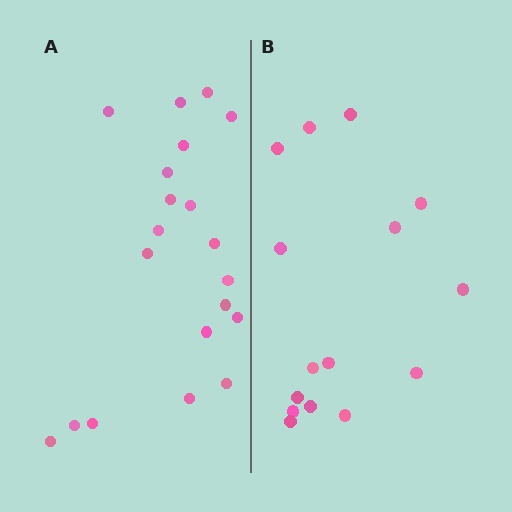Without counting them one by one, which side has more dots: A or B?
Region A (the left region) has more dots.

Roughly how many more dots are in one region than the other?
Region A has about 5 more dots than region B.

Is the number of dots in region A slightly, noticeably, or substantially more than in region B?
Region A has noticeably more, but not dramatically so. The ratio is roughly 1.3 to 1.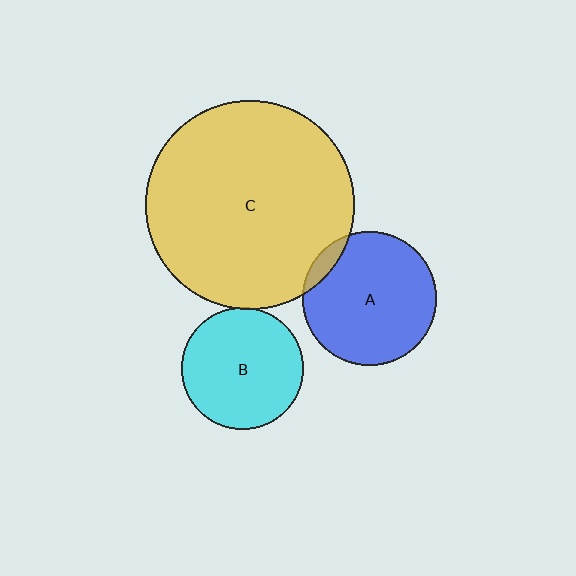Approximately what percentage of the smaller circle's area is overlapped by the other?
Approximately 5%.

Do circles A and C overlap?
Yes.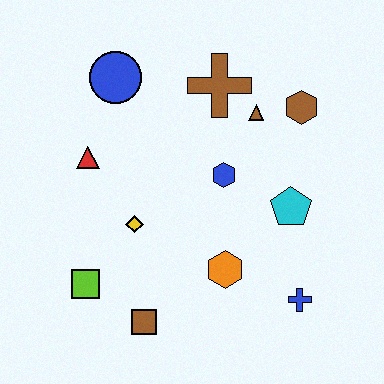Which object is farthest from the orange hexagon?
The blue circle is farthest from the orange hexagon.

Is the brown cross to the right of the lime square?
Yes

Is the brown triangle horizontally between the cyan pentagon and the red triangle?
Yes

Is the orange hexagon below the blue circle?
Yes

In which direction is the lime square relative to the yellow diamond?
The lime square is below the yellow diamond.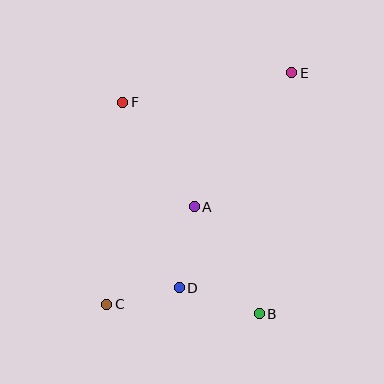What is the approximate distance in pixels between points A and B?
The distance between A and B is approximately 125 pixels.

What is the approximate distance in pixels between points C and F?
The distance between C and F is approximately 202 pixels.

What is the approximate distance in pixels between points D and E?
The distance between D and E is approximately 243 pixels.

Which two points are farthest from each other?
Points C and E are farthest from each other.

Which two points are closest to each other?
Points C and D are closest to each other.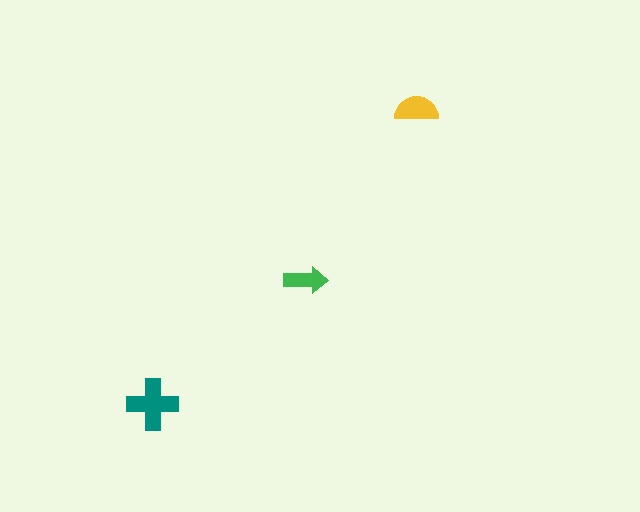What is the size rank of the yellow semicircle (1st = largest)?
2nd.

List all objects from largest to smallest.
The teal cross, the yellow semicircle, the green arrow.